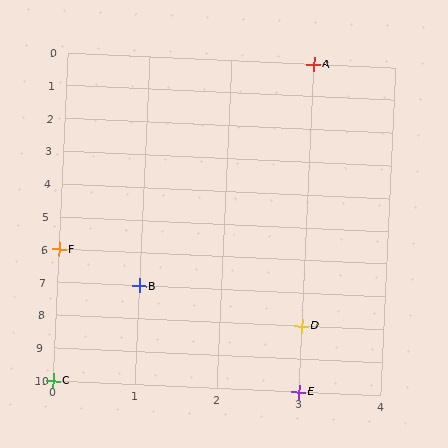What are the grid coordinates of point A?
Point A is at grid coordinates (3, 0).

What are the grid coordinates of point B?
Point B is at grid coordinates (1, 7).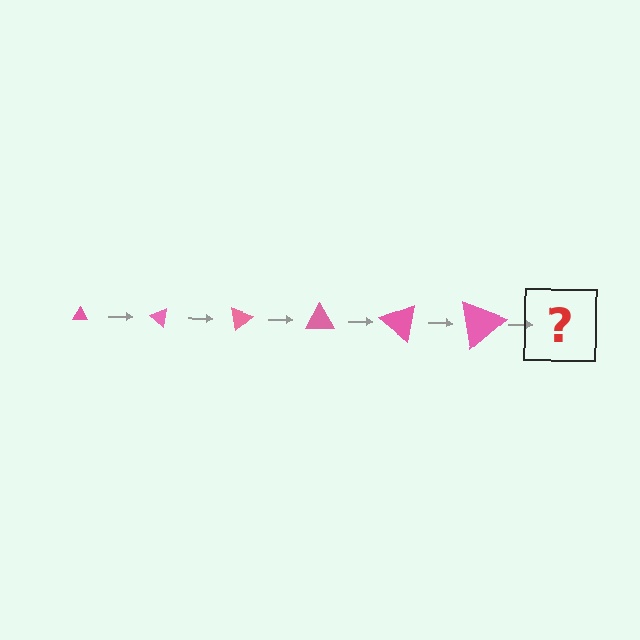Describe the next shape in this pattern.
It should be a triangle, larger than the previous one and rotated 240 degrees from the start.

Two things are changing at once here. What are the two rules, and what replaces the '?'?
The two rules are that the triangle grows larger each step and it rotates 40 degrees each step. The '?' should be a triangle, larger than the previous one and rotated 240 degrees from the start.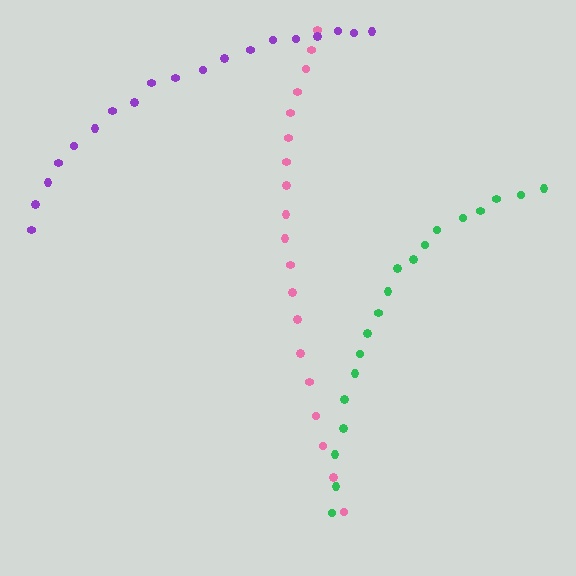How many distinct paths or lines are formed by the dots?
There are 3 distinct paths.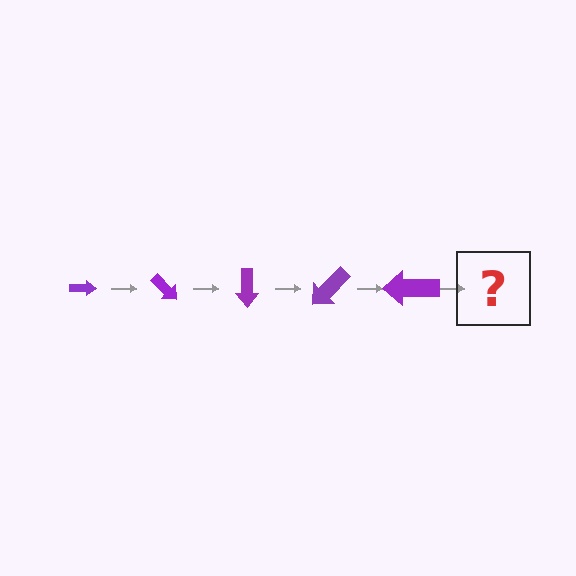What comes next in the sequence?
The next element should be an arrow, larger than the previous one and rotated 225 degrees from the start.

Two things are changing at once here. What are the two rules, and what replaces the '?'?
The two rules are that the arrow grows larger each step and it rotates 45 degrees each step. The '?' should be an arrow, larger than the previous one and rotated 225 degrees from the start.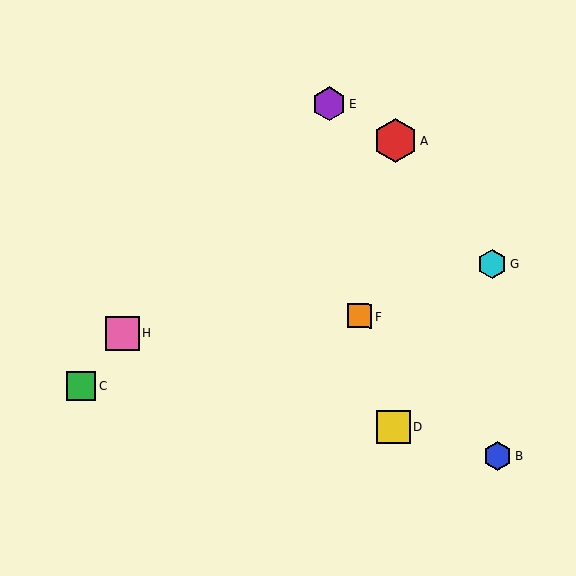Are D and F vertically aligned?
No, D is at x≈393 and F is at x≈359.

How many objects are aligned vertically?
2 objects (A, D) are aligned vertically.